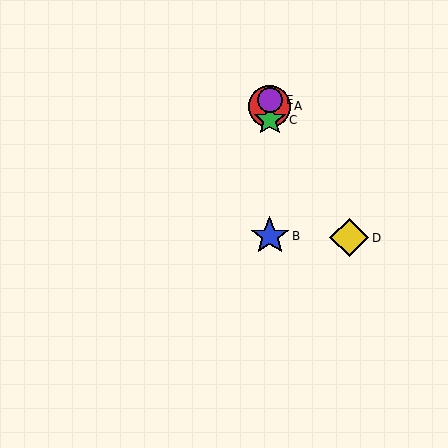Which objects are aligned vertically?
Objects A, B, C, E are aligned vertically.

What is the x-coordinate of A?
Object A is at x≈270.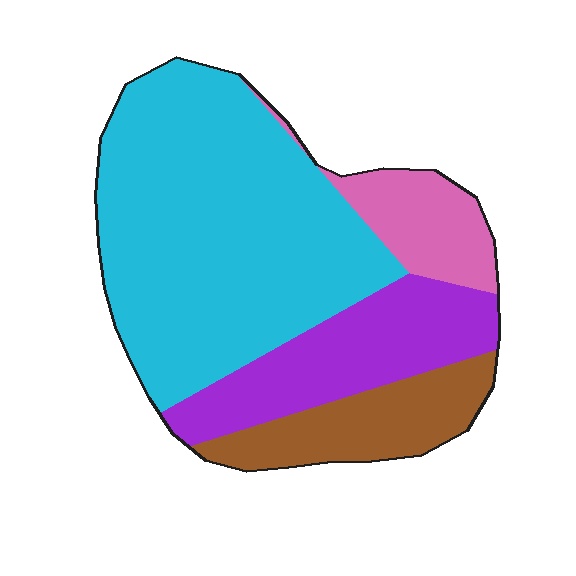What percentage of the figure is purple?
Purple takes up less than a quarter of the figure.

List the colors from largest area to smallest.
From largest to smallest: cyan, purple, brown, pink.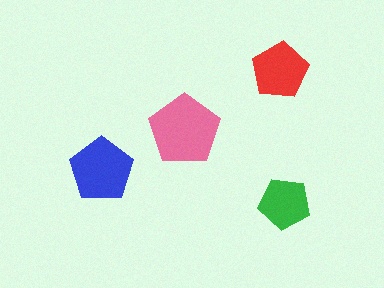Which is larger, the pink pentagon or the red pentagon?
The pink one.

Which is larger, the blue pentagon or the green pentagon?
The blue one.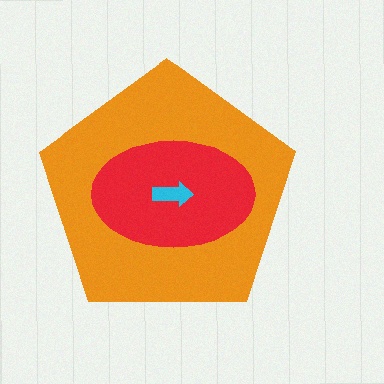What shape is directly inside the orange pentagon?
The red ellipse.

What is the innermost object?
The cyan arrow.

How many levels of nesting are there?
3.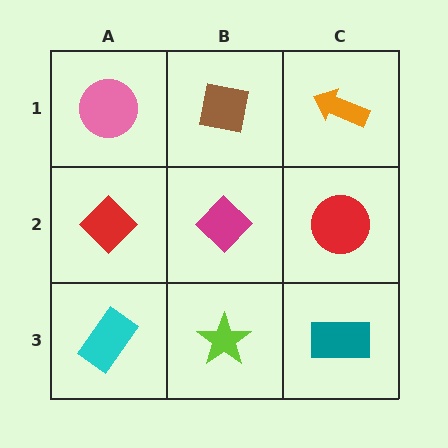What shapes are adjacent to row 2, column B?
A brown square (row 1, column B), a lime star (row 3, column B), a red diamond (row 2, column A), a red circle (row 2, column C).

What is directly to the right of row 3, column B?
A teal rectangle.